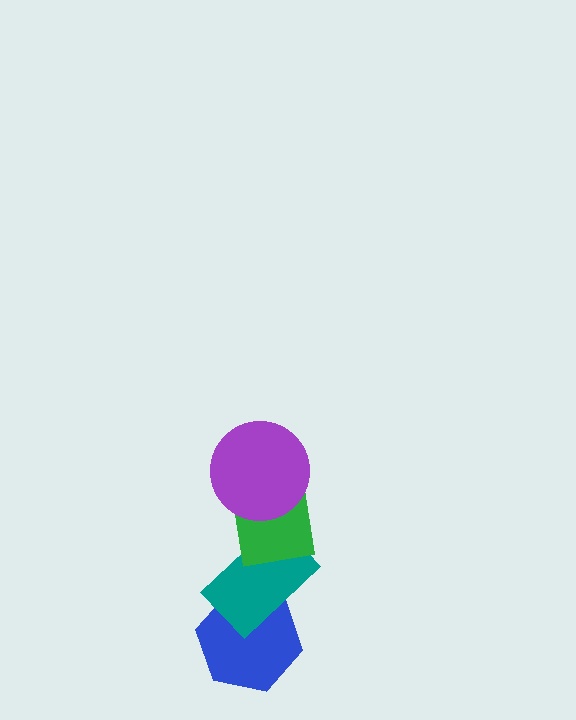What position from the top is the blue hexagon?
The blue hexagon is 4th from the top.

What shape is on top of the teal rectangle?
The green square is on top of the teal rectangle.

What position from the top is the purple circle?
The purple circle is 1st from the top.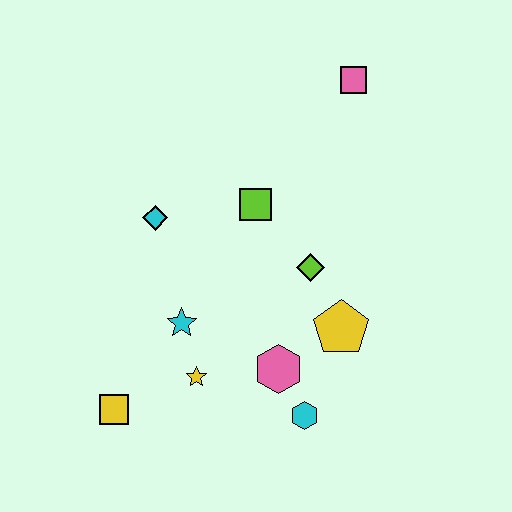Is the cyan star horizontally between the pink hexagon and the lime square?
No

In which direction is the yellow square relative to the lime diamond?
The yellow square is to the left of the lime diamond.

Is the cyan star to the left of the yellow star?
Yes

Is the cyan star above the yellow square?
Yes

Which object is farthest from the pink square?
The yellow square is farthest from the pink square.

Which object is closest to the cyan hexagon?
The pink hexagon is closest to the cyan hexagon.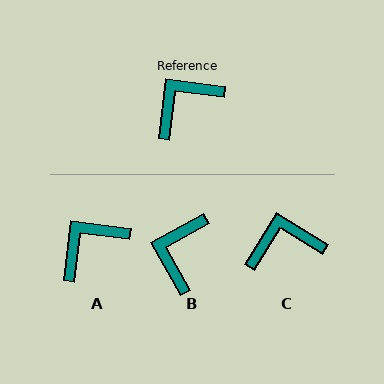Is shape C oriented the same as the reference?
No, it is off by about 24 degrees.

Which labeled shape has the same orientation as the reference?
A.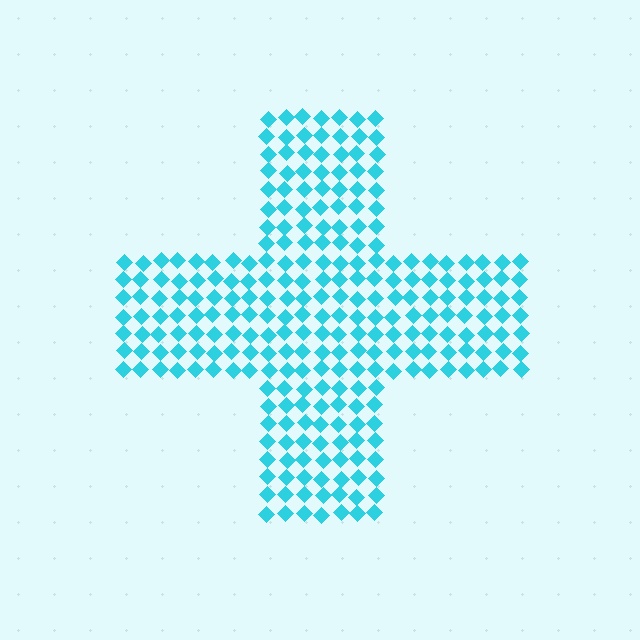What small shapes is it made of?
It is made of small diamonds.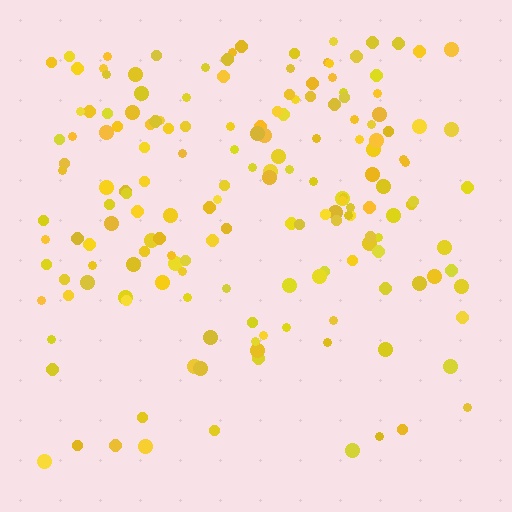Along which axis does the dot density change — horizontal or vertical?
Vertical.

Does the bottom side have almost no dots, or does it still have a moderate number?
Still a moderate number, just noticeably fewer than the top.